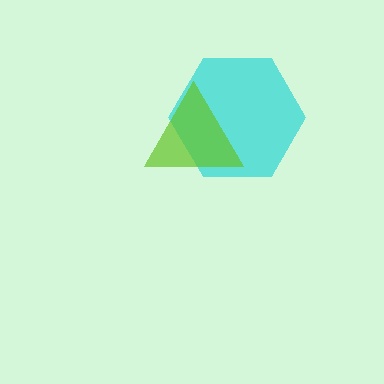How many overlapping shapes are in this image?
There are 2 overlapping shapes in the image.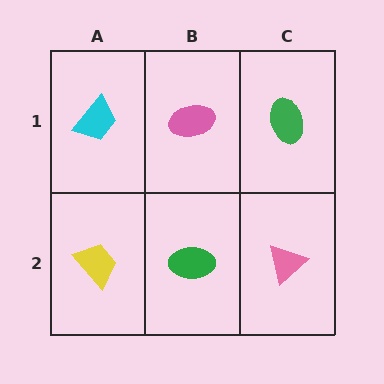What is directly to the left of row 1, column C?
A pink ellipse.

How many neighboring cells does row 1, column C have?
2.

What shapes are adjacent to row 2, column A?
A cyan trapezoid (row 1, column A), a green ellipse (row 2, column B).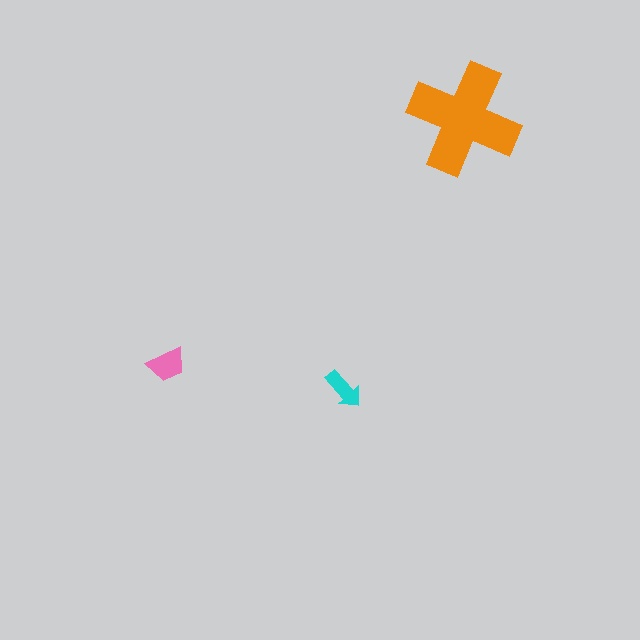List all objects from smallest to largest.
The cyan arrow, the pink trapezoid, the orange cross.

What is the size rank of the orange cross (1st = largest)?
1st.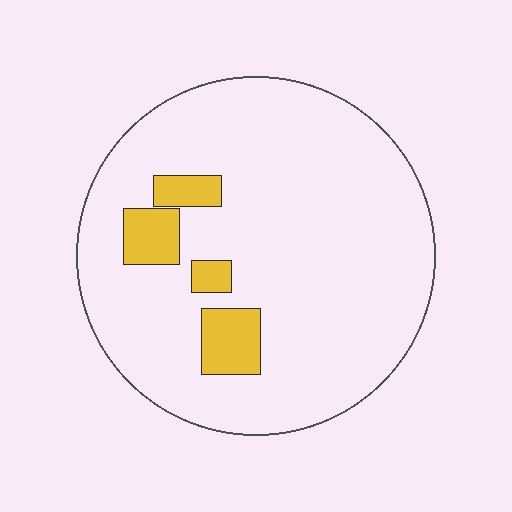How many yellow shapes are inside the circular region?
4.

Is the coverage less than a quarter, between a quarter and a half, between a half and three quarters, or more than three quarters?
Less than a quarter.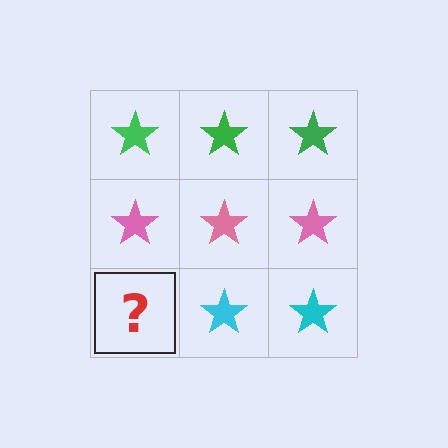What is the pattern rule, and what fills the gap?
The rule is that each row has a consistent color. The gap should be filled with a cyan star.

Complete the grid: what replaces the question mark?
The question mark should be replaced with a cyan star.